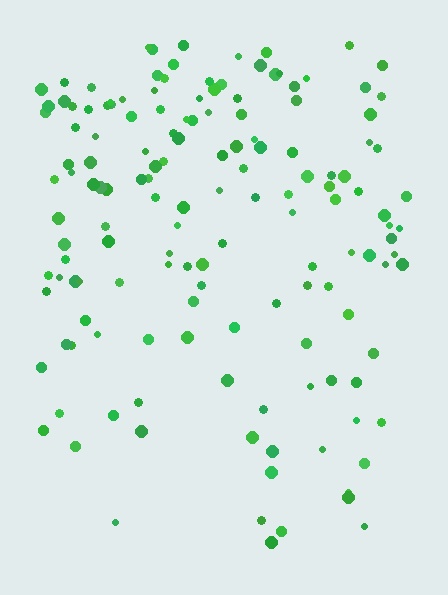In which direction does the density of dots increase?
From bottom to top, with the top side densest.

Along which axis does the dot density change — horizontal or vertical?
Vertical.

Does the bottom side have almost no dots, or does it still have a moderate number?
Still a moderate number, just noticeably fewer than the top.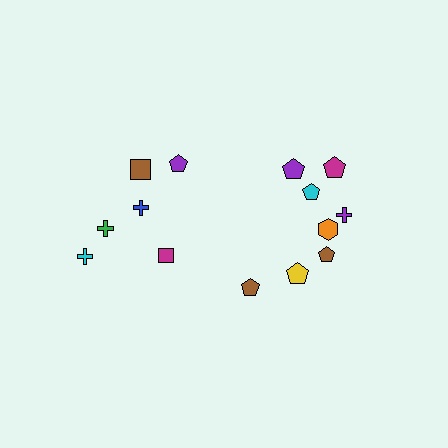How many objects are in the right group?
There are 8 objects.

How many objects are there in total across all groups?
There are 14 objects.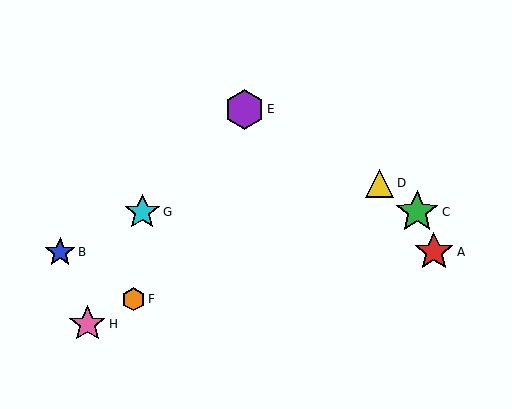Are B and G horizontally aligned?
No, B is at y≈252 and G is at y≈212.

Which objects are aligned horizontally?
Objects A, B are aligned horizontally.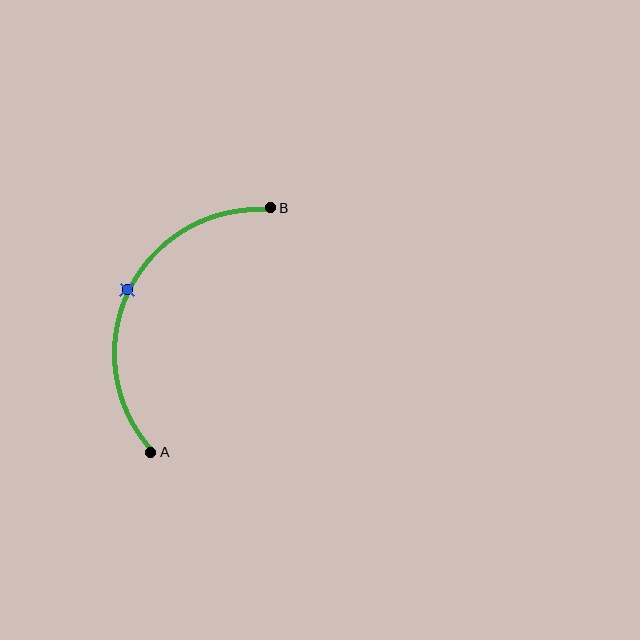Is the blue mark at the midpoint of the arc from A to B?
Yes. The blue mark lies on the arc at equal arc-length from both A and B — it is the arc midpoint.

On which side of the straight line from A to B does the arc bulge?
The arc bulges to the left of the straight line connecting A and B.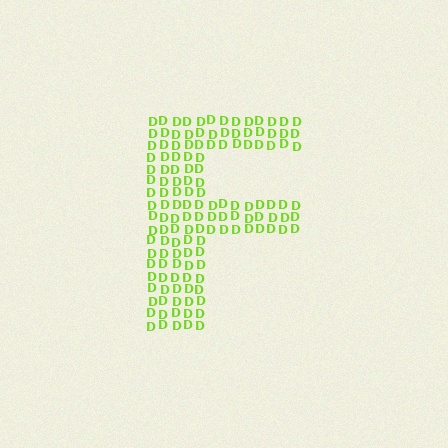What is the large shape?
The large shape is the letter F.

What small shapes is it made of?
It is made of small letter D's.